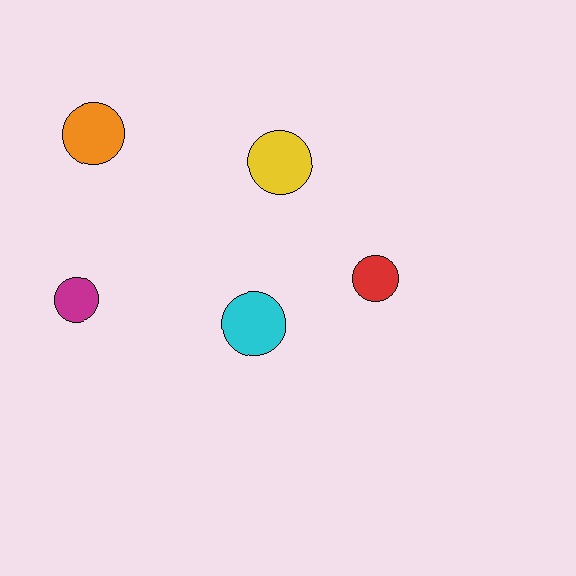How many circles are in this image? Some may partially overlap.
There are 5 circles.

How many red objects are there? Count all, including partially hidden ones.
There is 1 red object.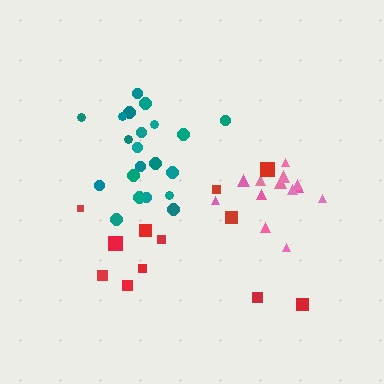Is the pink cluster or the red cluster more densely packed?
Pink.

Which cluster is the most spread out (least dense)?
Red.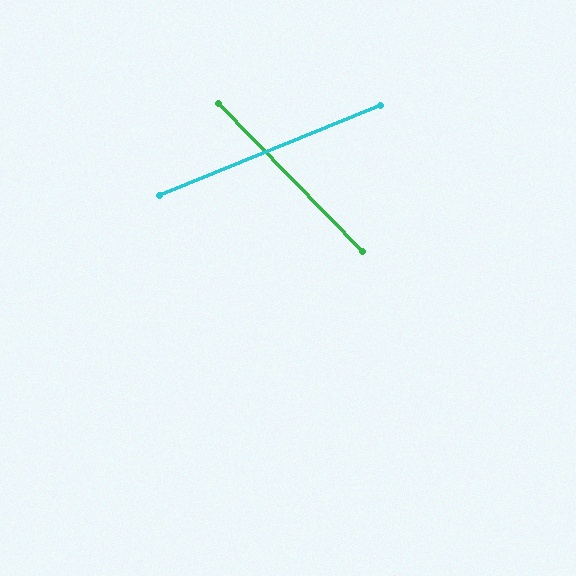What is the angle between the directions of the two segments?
Approximately 68 degrees.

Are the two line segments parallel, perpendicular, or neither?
Neither parallel nor perpendicular — they differ by about 68°.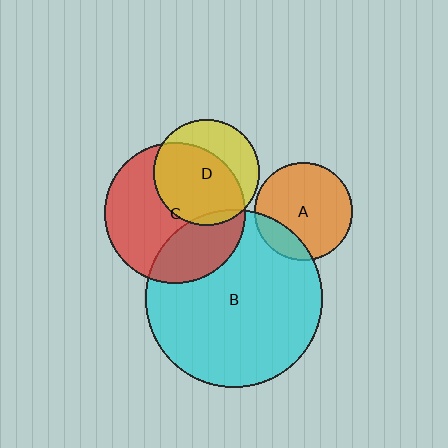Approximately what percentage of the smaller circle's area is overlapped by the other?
Approximately 65%.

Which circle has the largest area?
Circle B (cyan).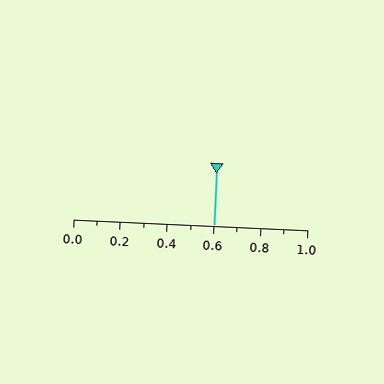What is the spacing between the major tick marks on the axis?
The major ticks are spaced 0.2 apart.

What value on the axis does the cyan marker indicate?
The marker indicates approximately 0.6.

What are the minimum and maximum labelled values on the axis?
The axis runs from 0.0 to 1.0.